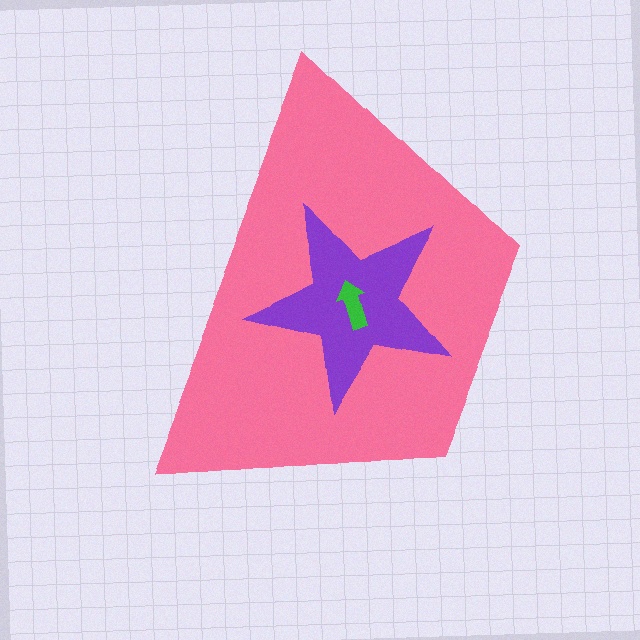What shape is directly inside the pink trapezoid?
The purple star.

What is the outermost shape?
The pink trapezoid.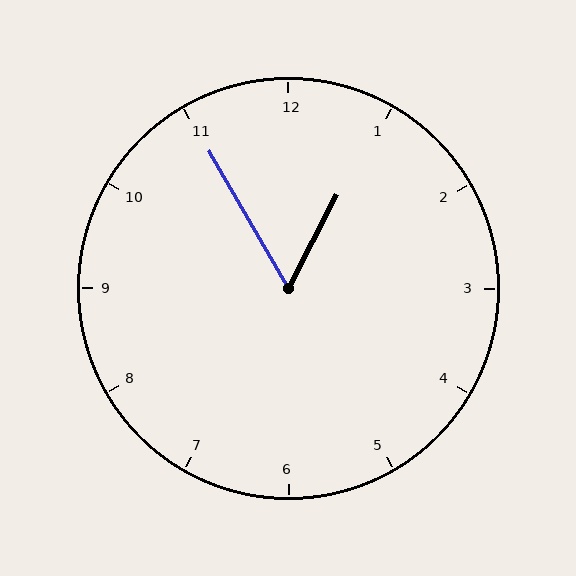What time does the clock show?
12:55.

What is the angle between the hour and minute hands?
Approximately 58 degrees.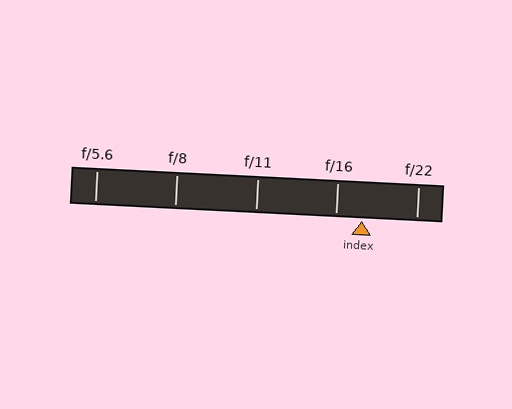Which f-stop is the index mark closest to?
The index mark is closest to f/16.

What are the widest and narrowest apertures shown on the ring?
The widest aperture shown is f/5.6 and the narrowest is f/22.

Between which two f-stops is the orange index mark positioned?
The index mark is between f/16 and f/22.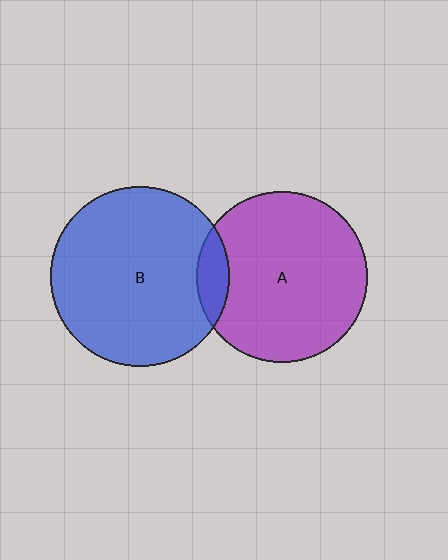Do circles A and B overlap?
Yes.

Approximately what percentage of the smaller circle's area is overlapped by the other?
Approximately 10%.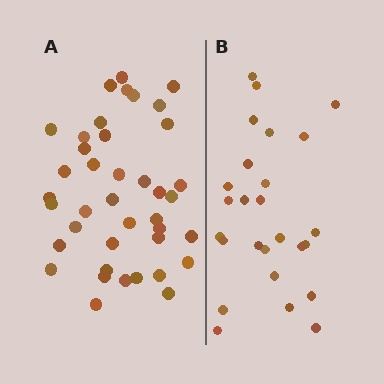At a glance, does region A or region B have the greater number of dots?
Region A (the left region) has more dots.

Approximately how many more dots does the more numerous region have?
Region A has approximately 15 more dots than region B.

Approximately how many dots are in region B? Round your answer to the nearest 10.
About 30 dots. (The exact count is 26, which rounds to 30.)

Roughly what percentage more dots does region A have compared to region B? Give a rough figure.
About 55% more.